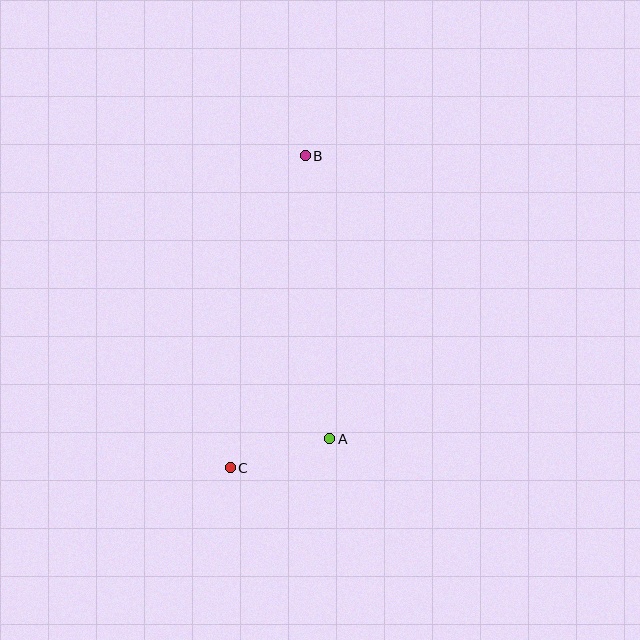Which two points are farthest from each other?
Points B and C are farthest from each other.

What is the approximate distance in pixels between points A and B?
The distance between A and B is approximately 284 pixels.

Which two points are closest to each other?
Points A and C are closest to each other.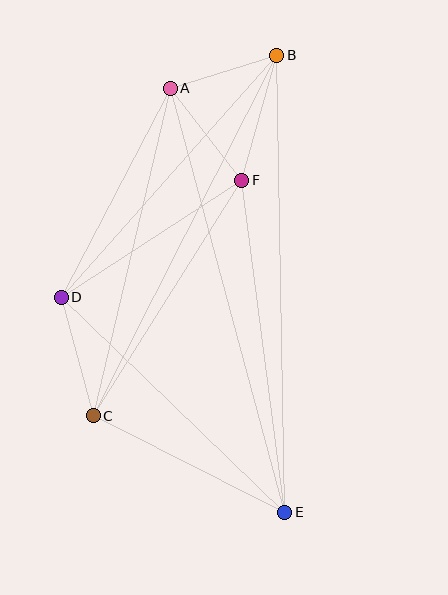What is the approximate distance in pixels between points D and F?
The distance between D and F is approximately 215 pixels.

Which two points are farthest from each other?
Points B and E are farthest from each other.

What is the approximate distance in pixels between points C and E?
The distance between C and E is approximately 214 pixels.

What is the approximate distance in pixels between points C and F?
The distance between C and F is approximately 279 pixels.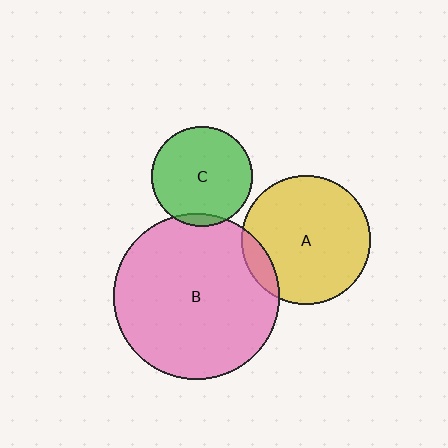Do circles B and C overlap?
Yes.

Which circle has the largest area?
Circle B (pink).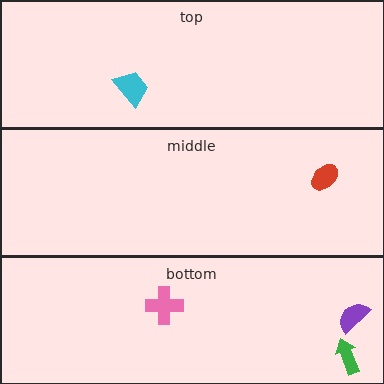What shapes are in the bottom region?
The green arrow, the purple semicircle, the pink cross.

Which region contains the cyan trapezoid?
The top region.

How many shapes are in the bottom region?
3.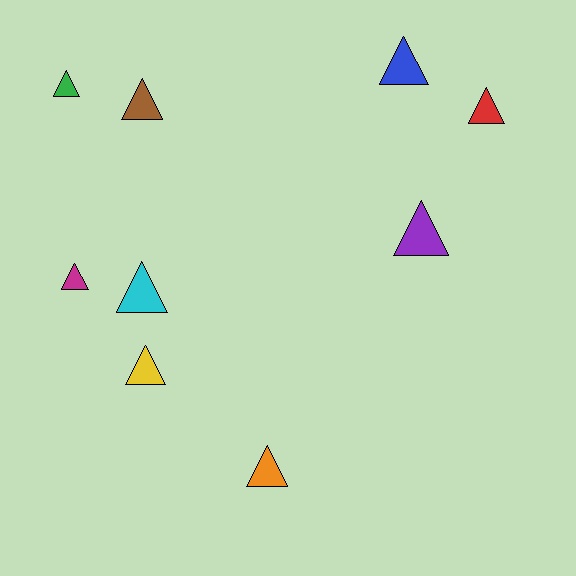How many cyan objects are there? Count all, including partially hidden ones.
There is 1 cyan object.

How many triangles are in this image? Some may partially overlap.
There are 9 triangles.